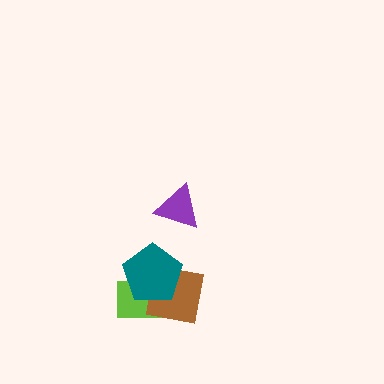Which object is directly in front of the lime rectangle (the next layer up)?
The brown square is directly in front of the lime rectangle.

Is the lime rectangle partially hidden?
Yes, it is partially covered by another shape.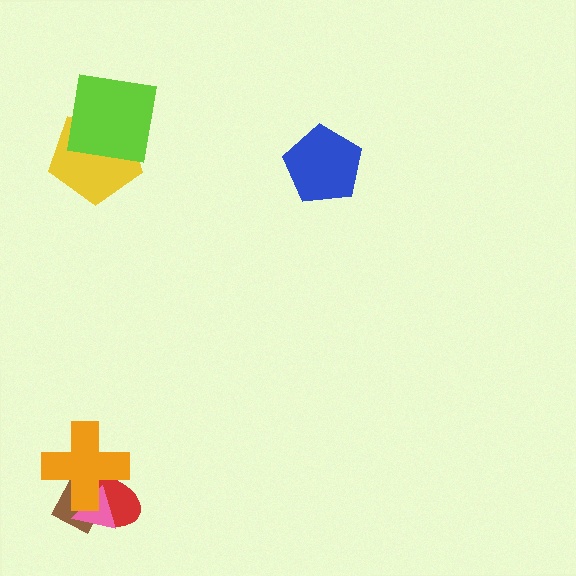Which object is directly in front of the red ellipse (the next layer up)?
The pink triangle is directly in front of the red ellipse.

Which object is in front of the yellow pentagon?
The lime square is in front of the yellow pentagon.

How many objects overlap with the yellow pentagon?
1 object overlaps with the yellow pentagon.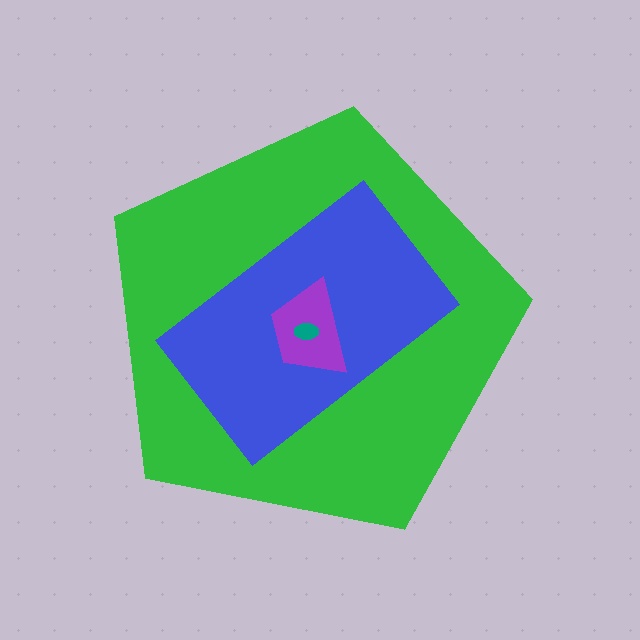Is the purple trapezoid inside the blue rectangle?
Yes.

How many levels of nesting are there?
4.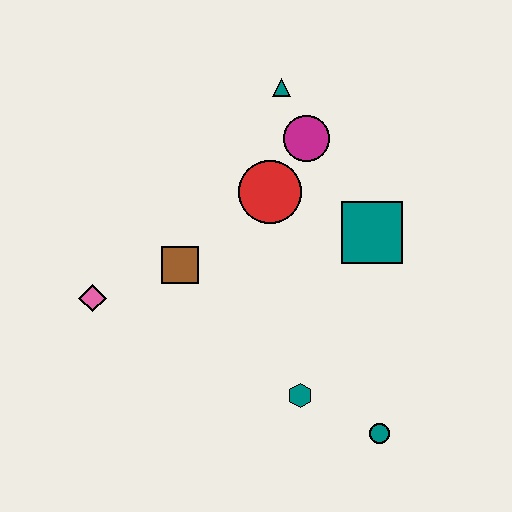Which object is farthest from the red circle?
The teal circle is farthest from the red circle.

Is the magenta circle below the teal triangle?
Yes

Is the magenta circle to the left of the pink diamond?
No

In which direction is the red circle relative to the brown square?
The red circle is to the right of the brown square.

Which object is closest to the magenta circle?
The teal triangle is closest to the magenta circle.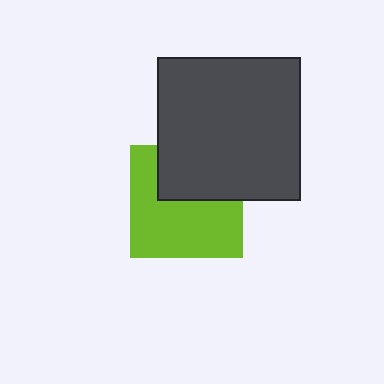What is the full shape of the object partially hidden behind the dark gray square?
The partially hidden object is a lime square.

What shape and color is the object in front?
The object in front is a dark gray square.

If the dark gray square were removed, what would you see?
You would see the complete lime square.